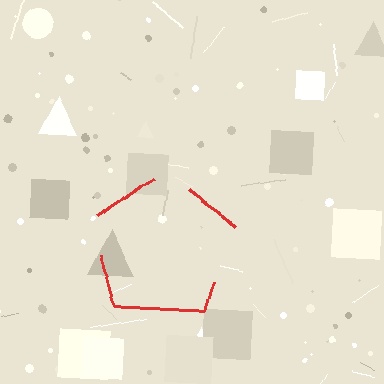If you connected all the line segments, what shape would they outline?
They would outline a pentagon.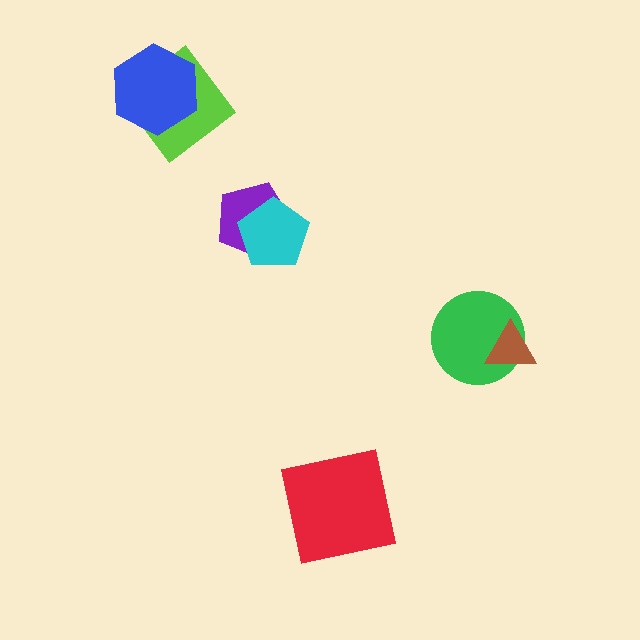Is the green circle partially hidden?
Yes, it is partially covered by another shape.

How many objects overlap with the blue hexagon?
1 object overlaps with the blue hexagon.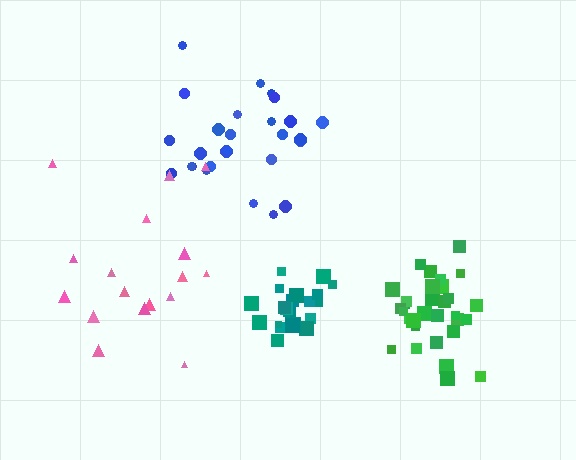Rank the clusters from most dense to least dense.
teal, green, blue, pink.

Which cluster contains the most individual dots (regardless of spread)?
Green (32).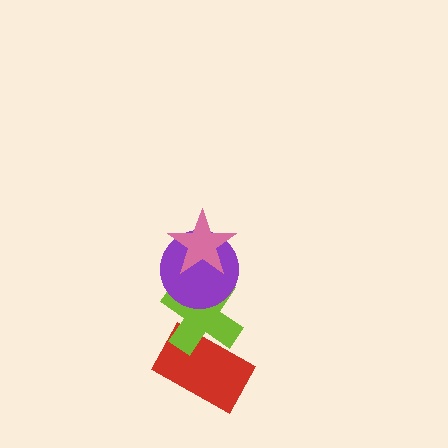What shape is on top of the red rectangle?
The lime cross is on top of the red rectangle.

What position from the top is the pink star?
The pink star is 1st from the top.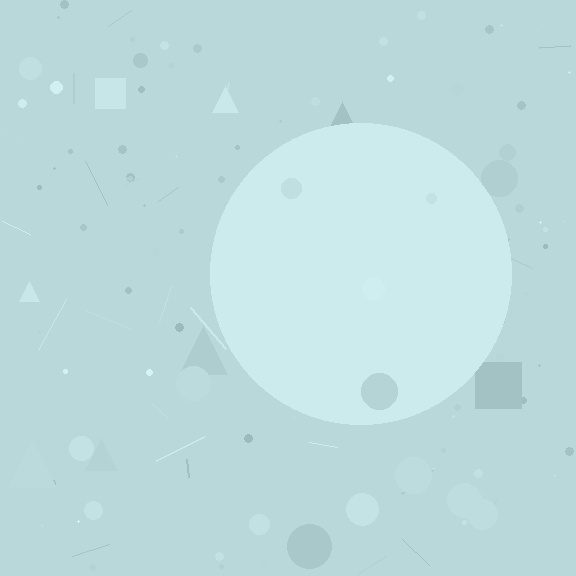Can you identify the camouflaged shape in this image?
The camouflaged shape is a circle.